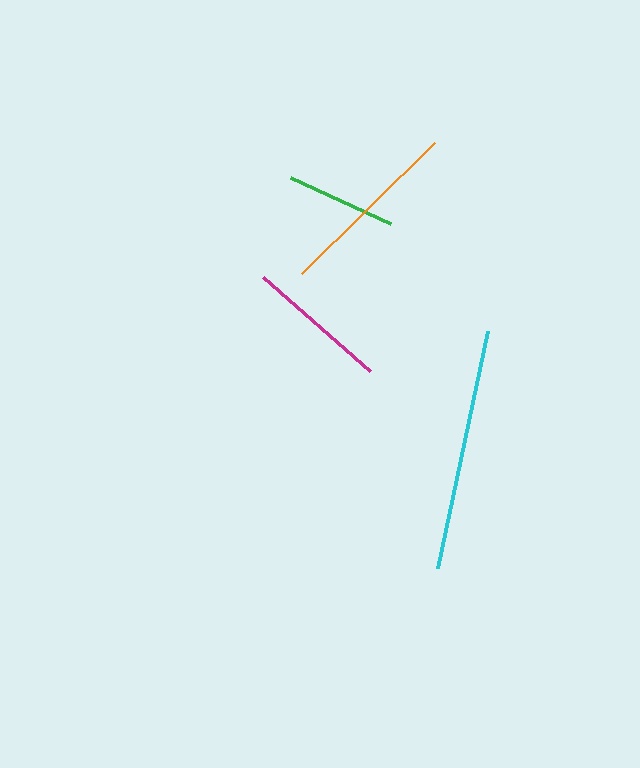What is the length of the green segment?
The green segment is approximately 110 pixels long.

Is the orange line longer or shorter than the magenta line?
The orange line is longer than the magenta line.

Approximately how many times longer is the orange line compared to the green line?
The orange line is approximately 1.7 times the length of the green line.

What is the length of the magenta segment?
The magenta segment is approximately 143 pixels long.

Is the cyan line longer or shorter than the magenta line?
The cyan line is longer than the magenta line.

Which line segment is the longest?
The cyan line is the longest at approximately 242 pixels.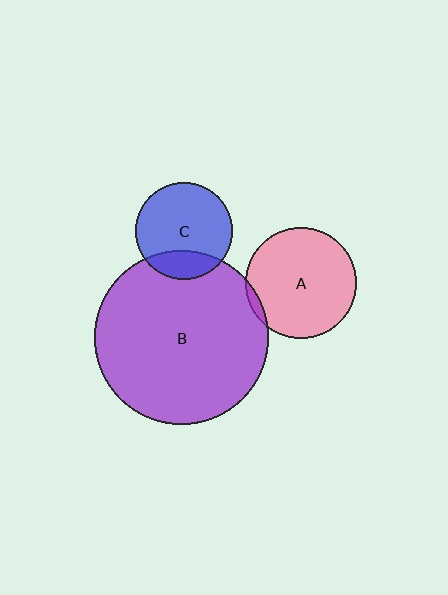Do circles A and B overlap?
Yes.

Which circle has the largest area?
Circle B (purple).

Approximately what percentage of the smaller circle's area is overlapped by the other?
Approximately 5%.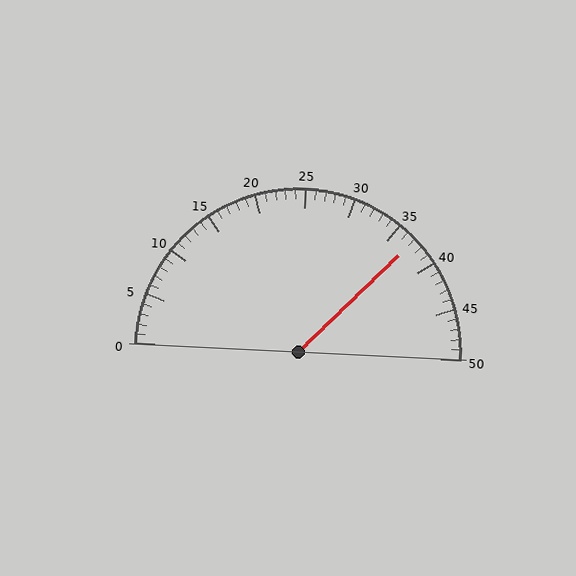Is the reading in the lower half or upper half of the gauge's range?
The reading is in the upper half of the range (0 to 50).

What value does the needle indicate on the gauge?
The needle indicates approximately 37.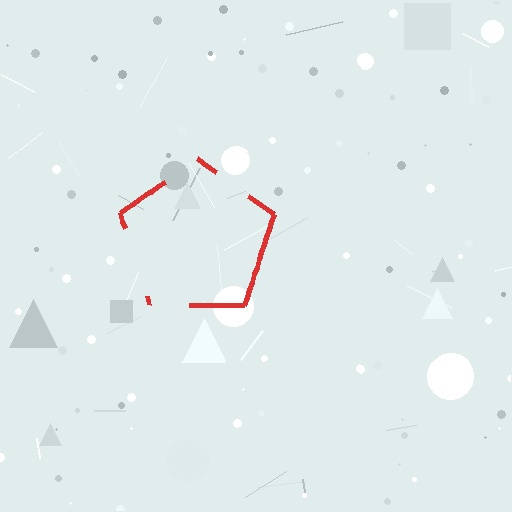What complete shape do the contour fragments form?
The contour fragments form a pentagon.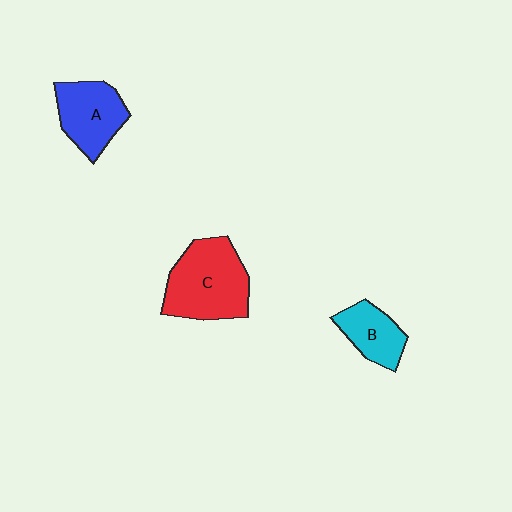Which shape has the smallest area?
Shape B (cyan).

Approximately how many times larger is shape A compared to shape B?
Approximately 1.3 times.